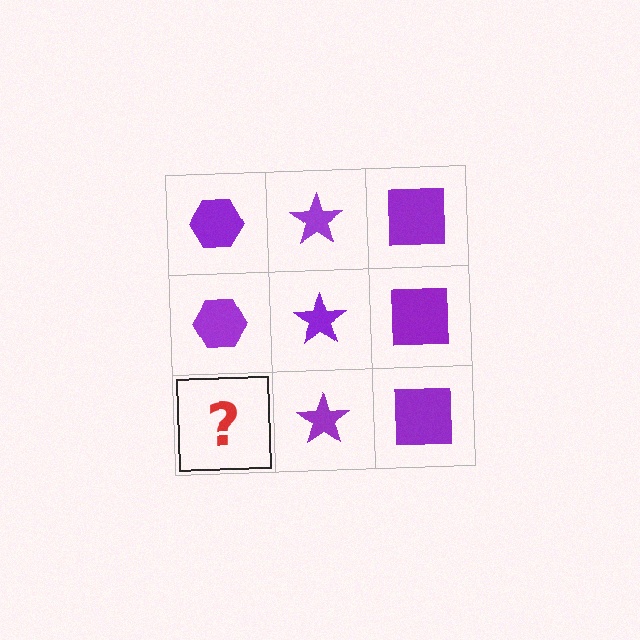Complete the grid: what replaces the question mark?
The question mark should be replaced with a purple hexagon.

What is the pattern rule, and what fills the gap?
The rule is that each column has a consistent shape. The gap should be filled with a purple hexagon.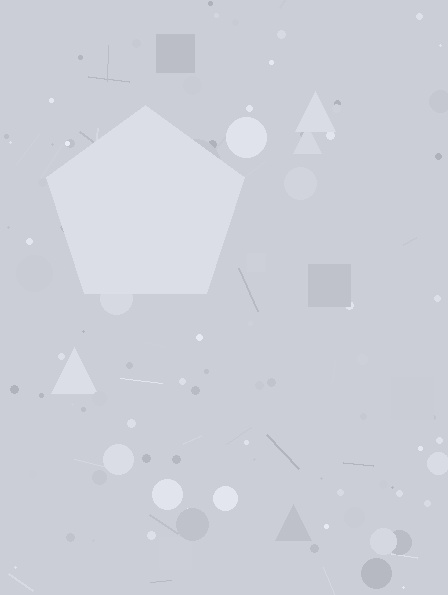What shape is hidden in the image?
A pentagon is hidden in the image.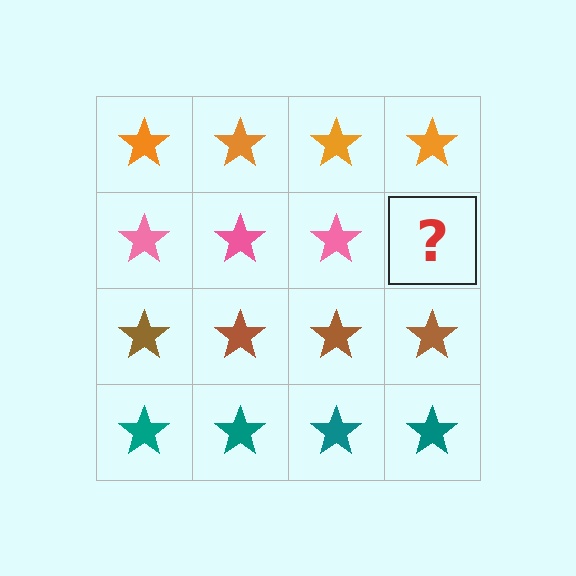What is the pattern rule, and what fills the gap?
The rule is that each row has a consistent color. The gap should be filled with a pink star.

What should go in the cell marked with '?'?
The missing cell should contain a pink star.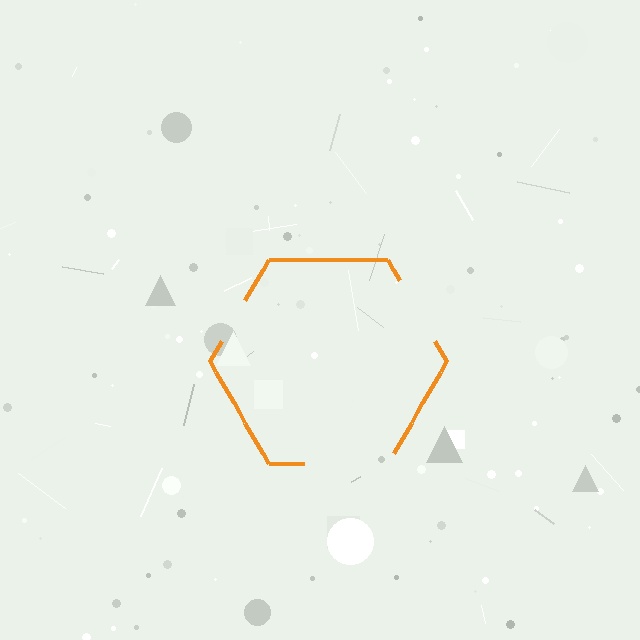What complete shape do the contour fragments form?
The contour fragments form a hexagon.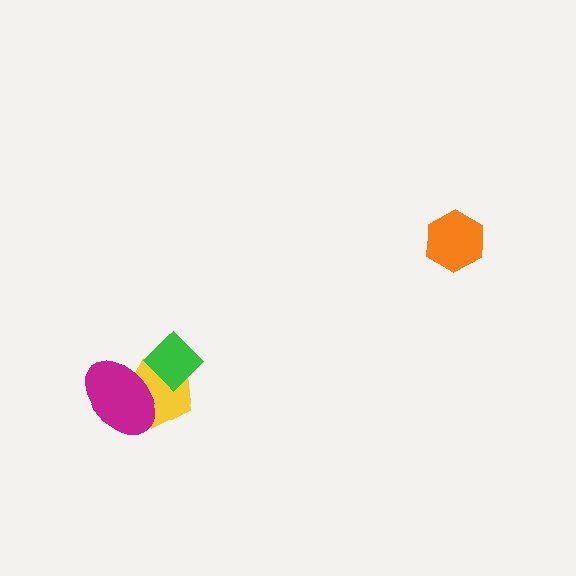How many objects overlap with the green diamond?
2 objects overlap with the green diamond.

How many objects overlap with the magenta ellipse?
2 objects overlap with the magenta ellipse.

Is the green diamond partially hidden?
Yes, it is partially covered by another shape.